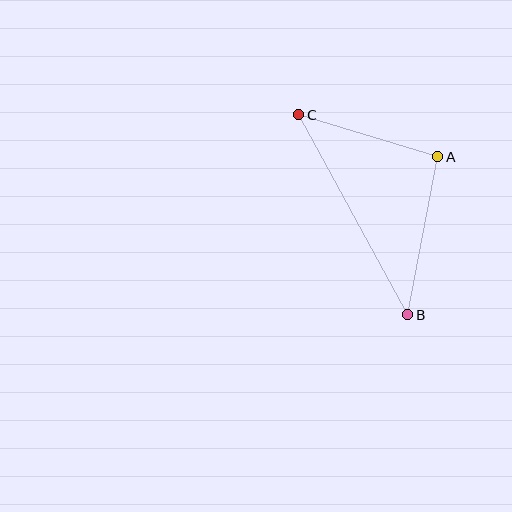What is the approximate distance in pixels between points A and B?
The distance between A and B is approximately 161 pixels.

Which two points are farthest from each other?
Points B and C are farthest from each other.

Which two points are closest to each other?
Points A and C are closest to each other.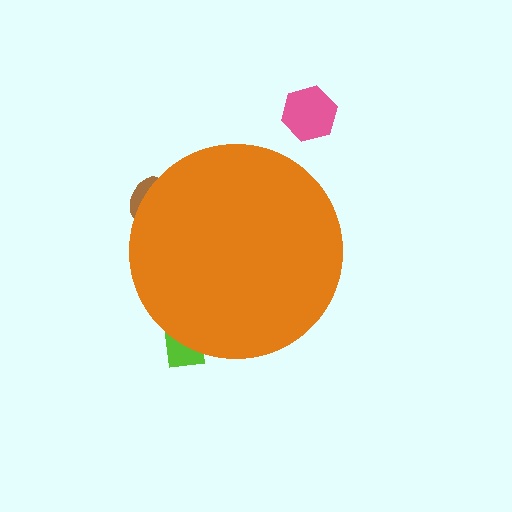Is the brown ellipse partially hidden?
Yes, the brown ellipse is partially hidden behind the orange circle.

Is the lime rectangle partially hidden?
Yes, the lime rectangle is partially hidden behind the orange circle.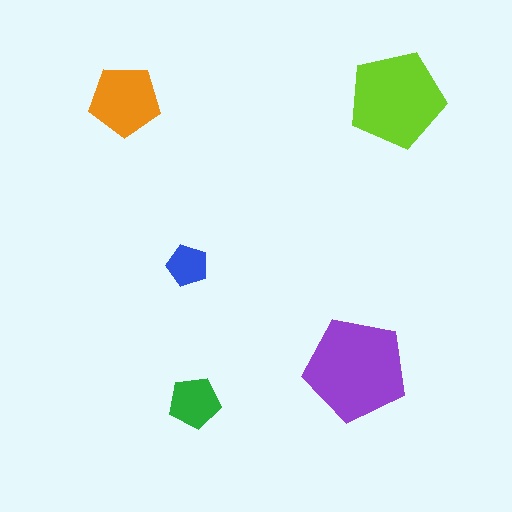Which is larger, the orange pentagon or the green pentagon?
The orange one.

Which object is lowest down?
The green pentagon is bottommost.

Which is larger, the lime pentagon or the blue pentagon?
The lime one.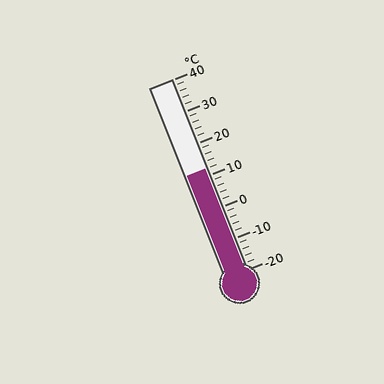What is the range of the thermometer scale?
The thermometer scale ranges from -20°C to 40°C.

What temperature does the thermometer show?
The thermometer shows approximately 12°C.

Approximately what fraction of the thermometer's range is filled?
The thermometer is filled to approximately 55% of its range.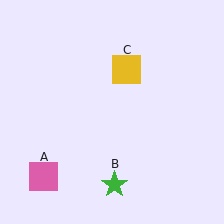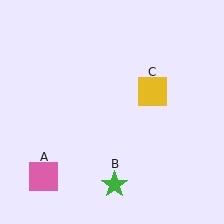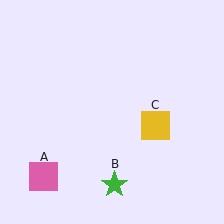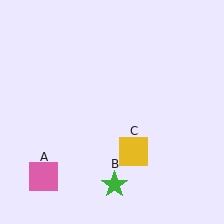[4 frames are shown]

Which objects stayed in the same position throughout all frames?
Pink square (object A) and green star (object B) remained stationary.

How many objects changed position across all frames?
1 object changed position: yellow square (object C).